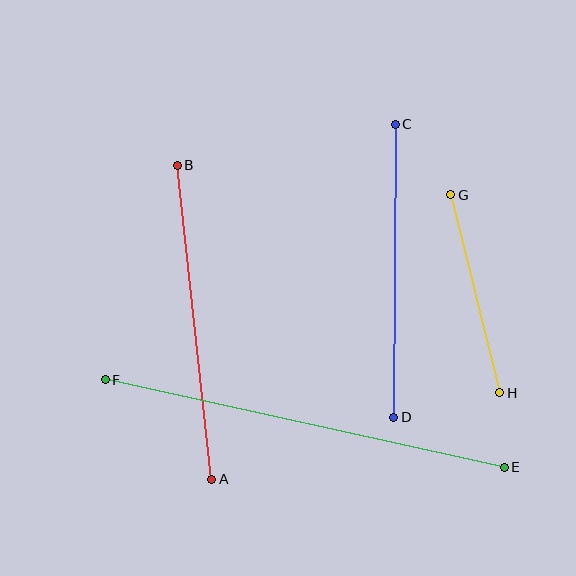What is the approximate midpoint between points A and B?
The midpoint is at approximately (195, 322) pixels.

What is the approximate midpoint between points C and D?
The midpoint is at approximately (394, 271) pixels.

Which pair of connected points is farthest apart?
Points E and F are farthest apart.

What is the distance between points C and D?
The distance is approximately 293 pixels.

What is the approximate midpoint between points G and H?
The midpoint is at approximately (475, 294) pixels.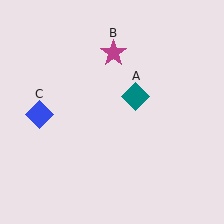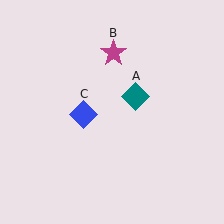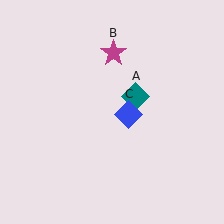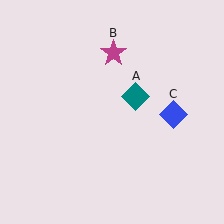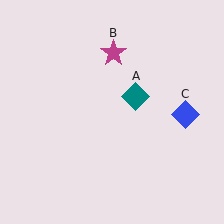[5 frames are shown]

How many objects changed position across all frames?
1 object changed position: blue diamond (object C).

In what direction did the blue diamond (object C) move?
The blue diamond (object C) moved right.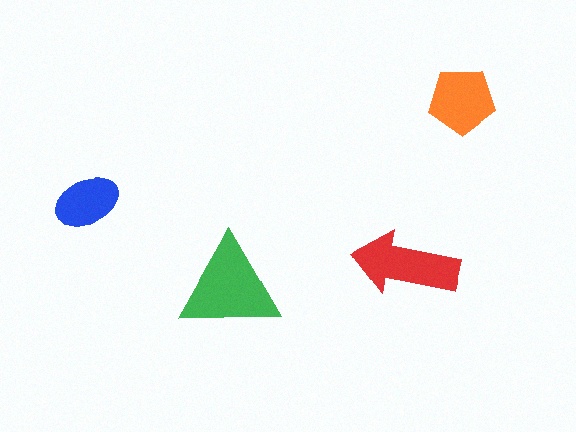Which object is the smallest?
The blue ellipse.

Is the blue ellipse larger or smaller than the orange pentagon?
Smaller.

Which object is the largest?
The green triangle.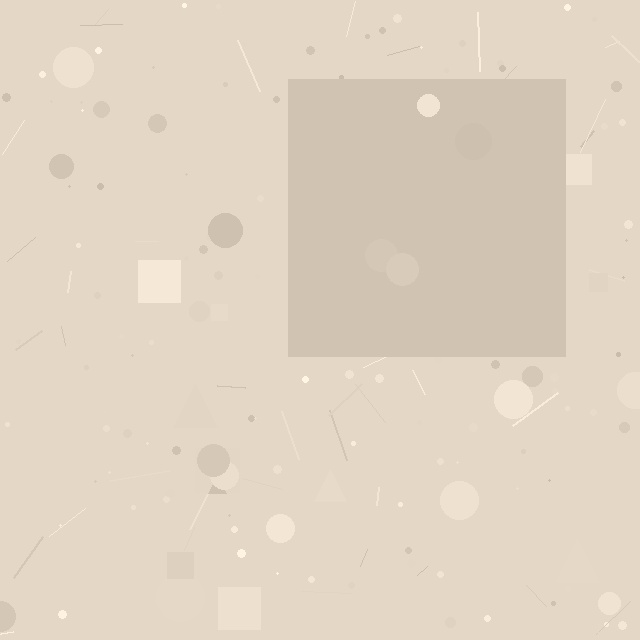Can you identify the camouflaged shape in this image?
The camouflaged shape is a square.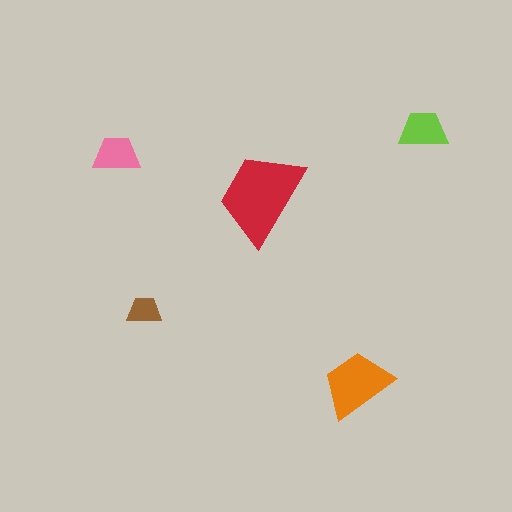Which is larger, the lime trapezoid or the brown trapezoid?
The lime one.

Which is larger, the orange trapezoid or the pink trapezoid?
The orange one.